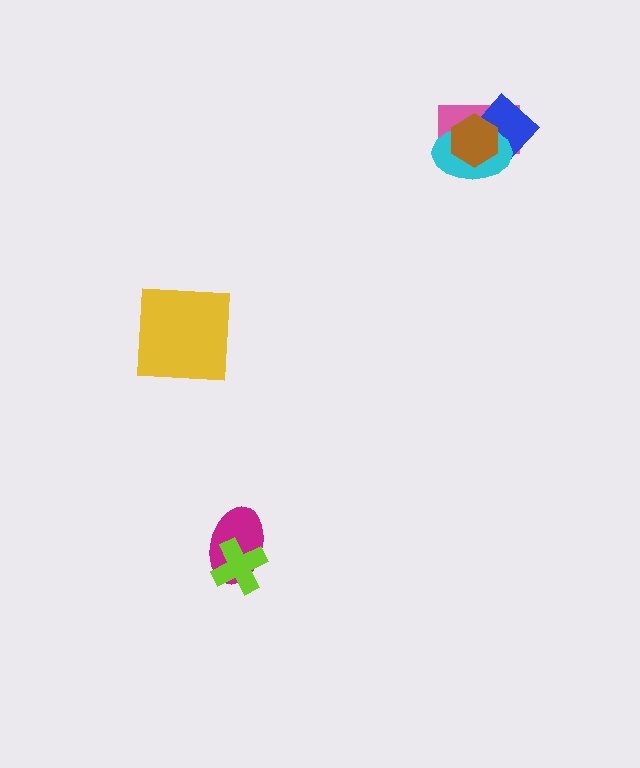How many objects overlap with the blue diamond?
3 objects overlap with the blue diamond.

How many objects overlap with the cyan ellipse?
3 objects overlap with the cyan ellipse.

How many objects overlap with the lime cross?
1 object overlaps with the lime cross.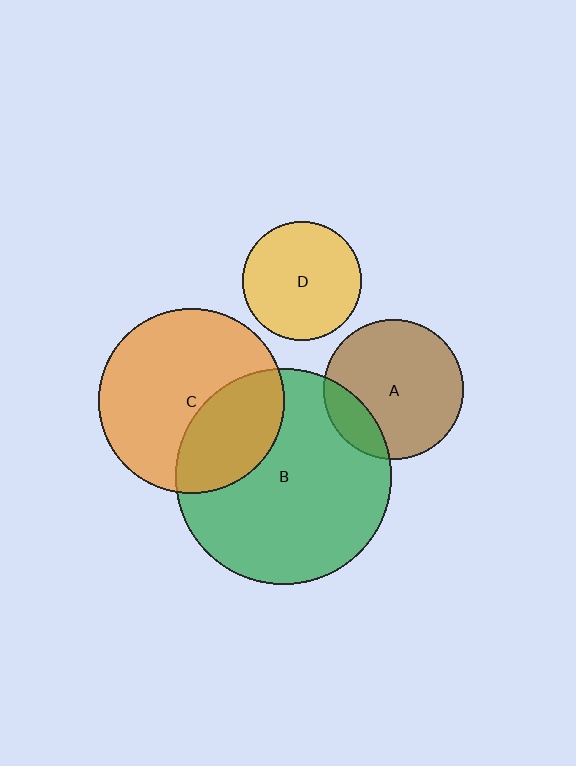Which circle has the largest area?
Circle B (green).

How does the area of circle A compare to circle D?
Approximately 1.4 times.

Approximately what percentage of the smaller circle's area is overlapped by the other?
Approximately 35%.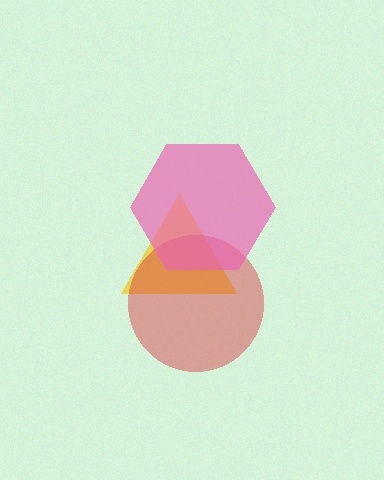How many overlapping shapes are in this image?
There are 3 overlapping shapes in the image.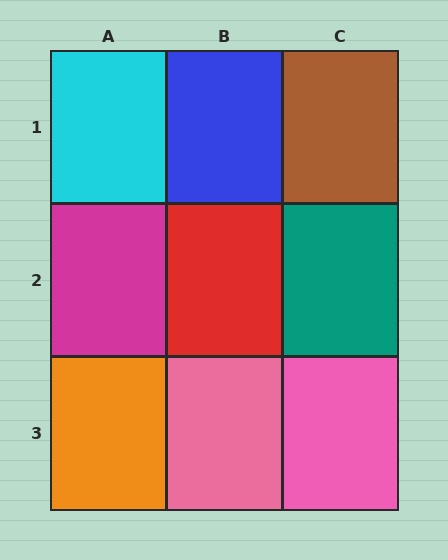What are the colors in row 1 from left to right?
Cyan, blue, brown.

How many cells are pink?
2 cells are pink.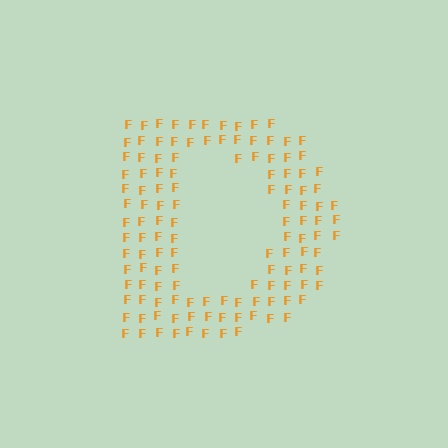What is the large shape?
The large shape is the letter D.